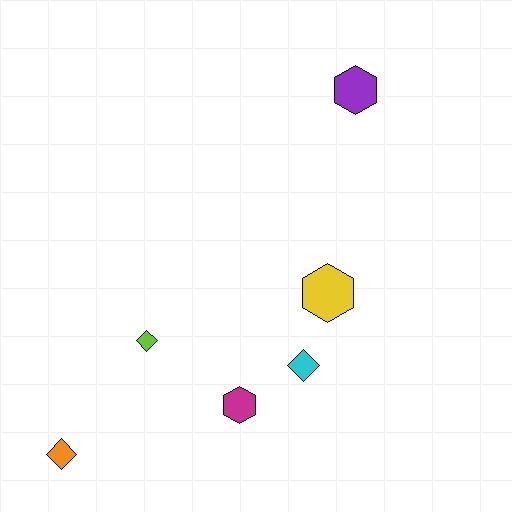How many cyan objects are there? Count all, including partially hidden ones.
There is 1 cyan object.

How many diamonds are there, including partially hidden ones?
There are 3 diamonds.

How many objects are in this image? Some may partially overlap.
There are 6 objects.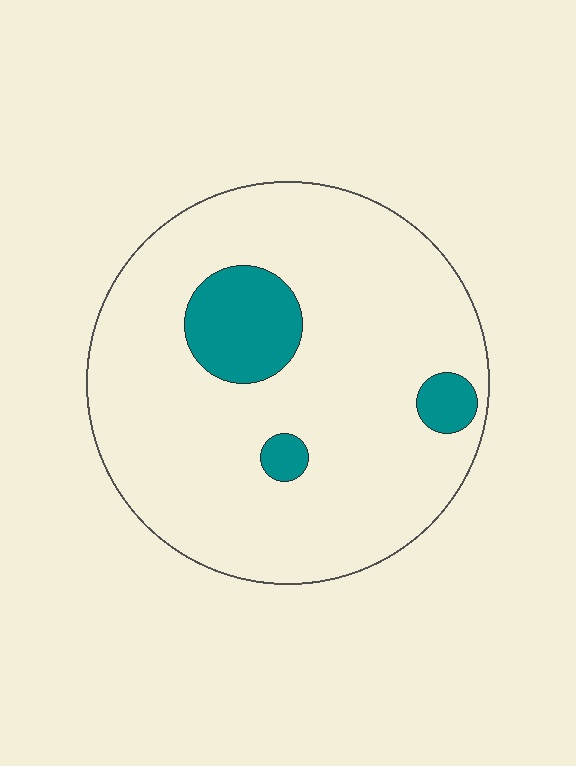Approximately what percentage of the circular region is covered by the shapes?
Approximately 10%.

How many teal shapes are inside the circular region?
3.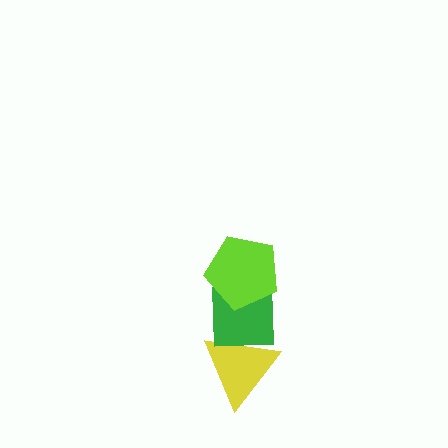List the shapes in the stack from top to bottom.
From top to bottom: the lime pentagon, the green square, the yellow triangle.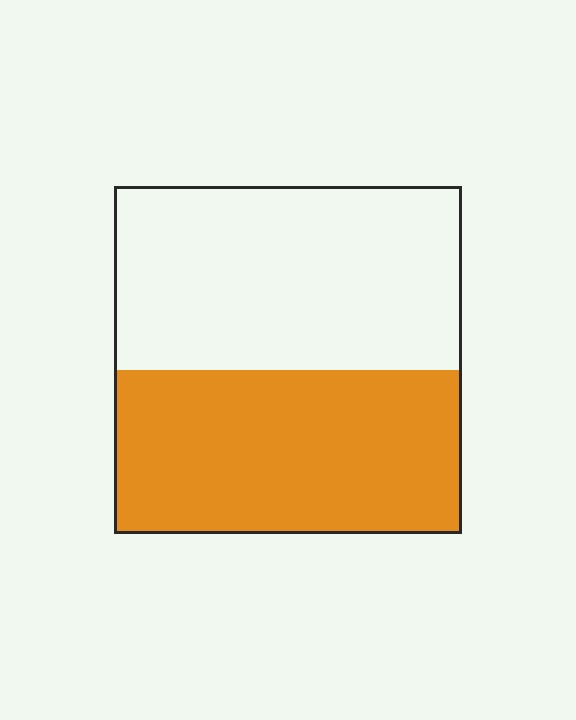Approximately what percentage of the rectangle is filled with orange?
Approximately 45%.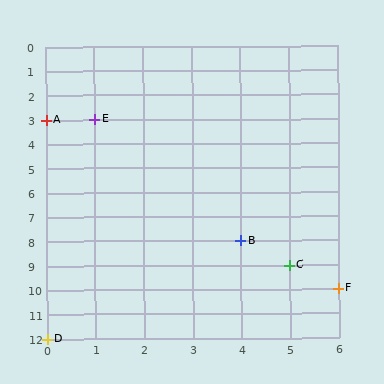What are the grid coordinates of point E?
Point E is at grid coordinates (1, 3).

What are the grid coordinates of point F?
Point F is at grid coordinates (6, 10).